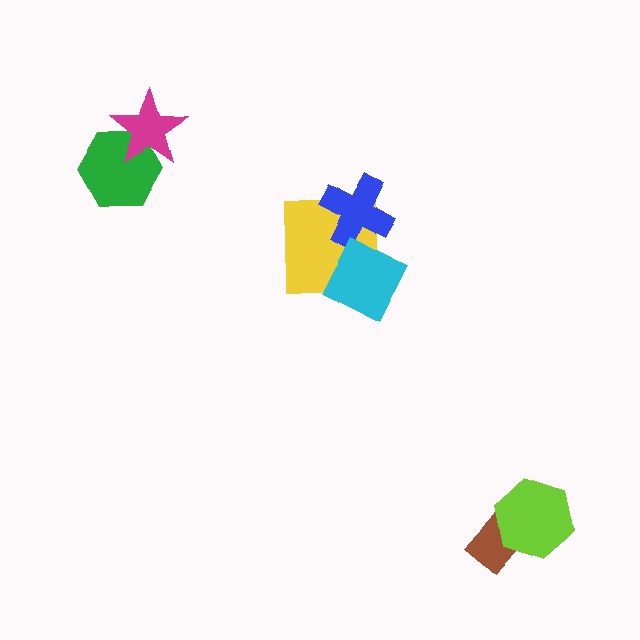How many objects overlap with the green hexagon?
1 object overlaps with the green hexagon.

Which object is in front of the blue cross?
The cyan diamond is in front of the blue cross.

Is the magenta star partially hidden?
No, no other shape covers it.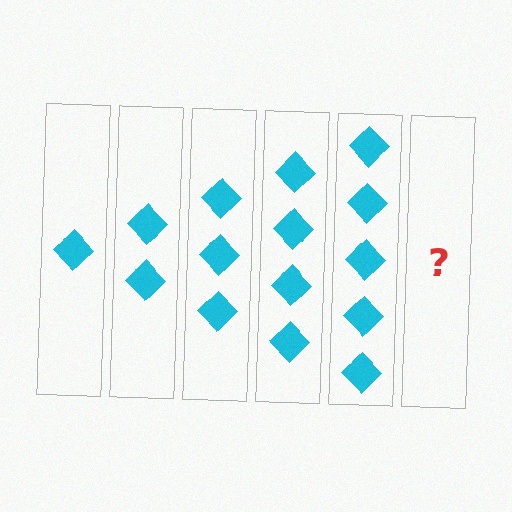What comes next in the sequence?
The next element should be 6 diamonds.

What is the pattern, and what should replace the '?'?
The pattern is that each step adds one more diamond. The '?' should be 6 diamonds.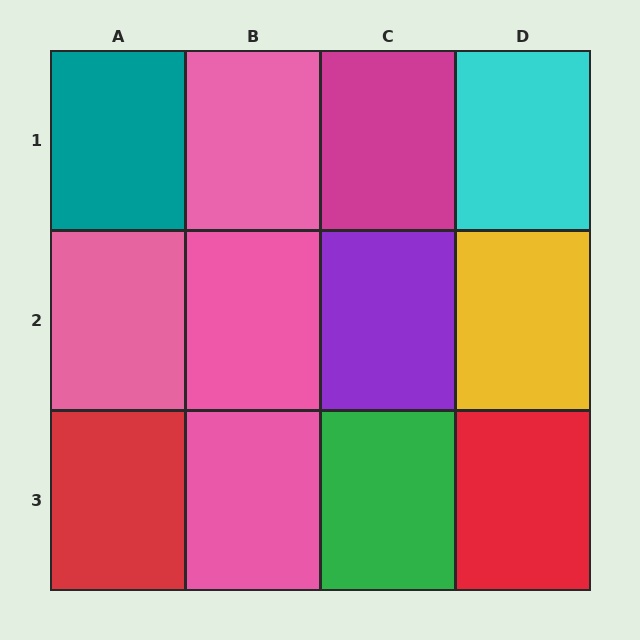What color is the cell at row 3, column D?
Red.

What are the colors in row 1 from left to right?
Teal, pink, magenta, cyan.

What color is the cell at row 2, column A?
Pink.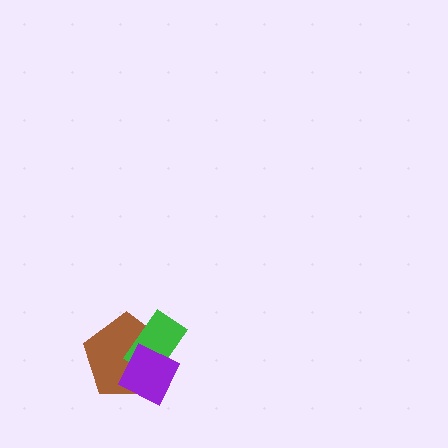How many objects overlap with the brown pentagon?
2 objects overlap with the brown pentagon.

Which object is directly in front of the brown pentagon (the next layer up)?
The green rectangle is directly in front of the brown pentagon.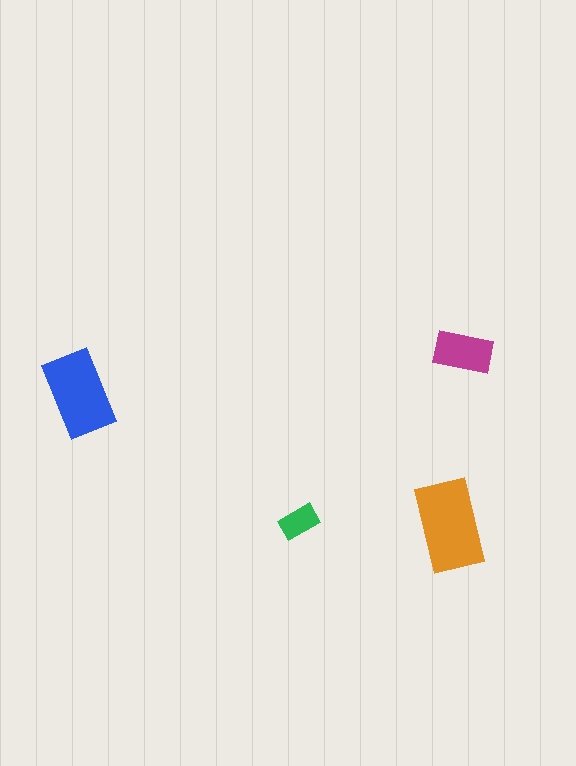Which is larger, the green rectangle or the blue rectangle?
The blue one.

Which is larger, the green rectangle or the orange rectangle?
The orange one.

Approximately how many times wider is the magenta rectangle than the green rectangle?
About 1.5 times wider.